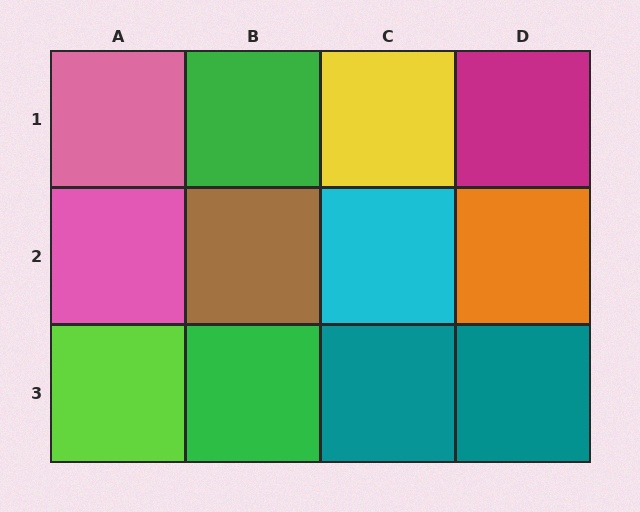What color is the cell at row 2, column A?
Pink.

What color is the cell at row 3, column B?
Green.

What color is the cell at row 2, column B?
Brown.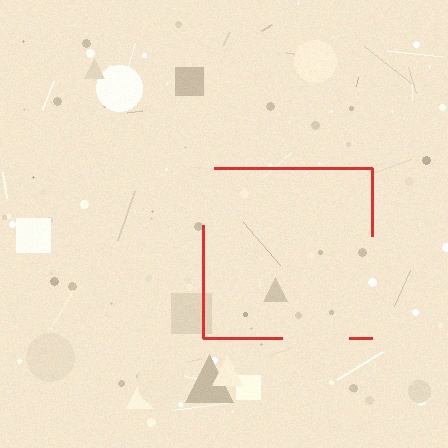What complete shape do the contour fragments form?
The contour fragments form a square.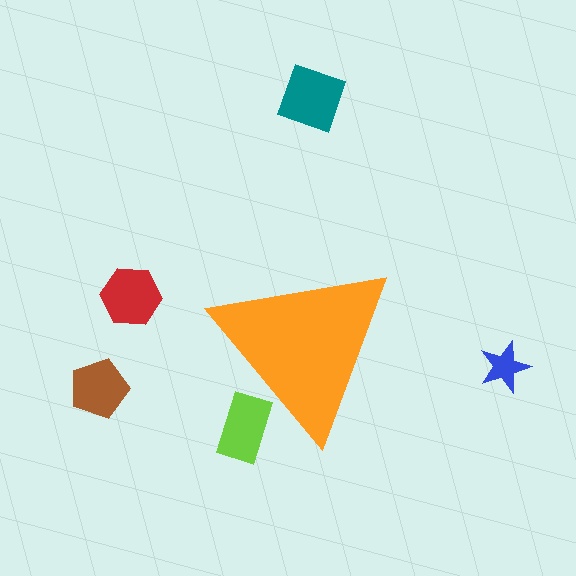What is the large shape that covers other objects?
An orange triangle.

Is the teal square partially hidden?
No, the teal square is fully visible.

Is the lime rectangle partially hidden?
Yes, the lime rectangle is partially hidden behind the orange triangle.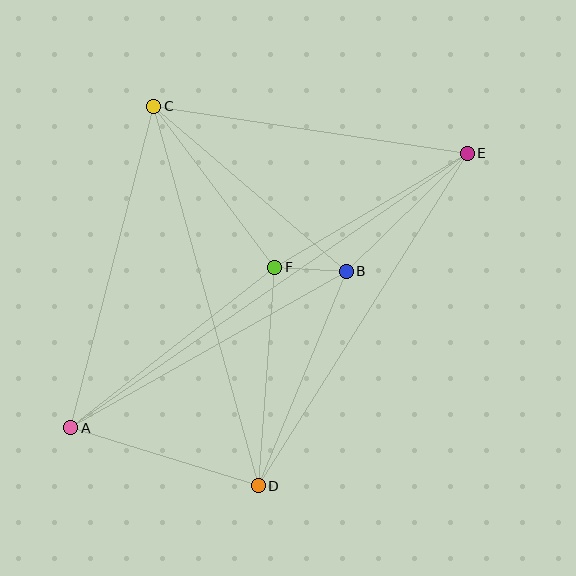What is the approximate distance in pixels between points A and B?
The distance between A and B is approximately 317 pixels.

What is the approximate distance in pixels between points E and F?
The distance between E and F is approximately 224 pixels.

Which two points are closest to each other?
Points B and F are closest to each other.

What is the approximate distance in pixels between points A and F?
The distance between A and F is approximately 260 pixels.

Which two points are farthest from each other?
Points A and E are farthest from each other.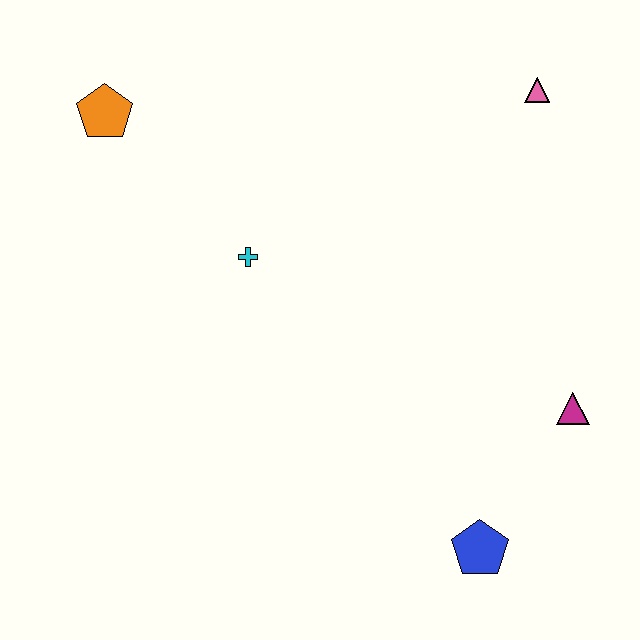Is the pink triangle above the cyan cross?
Yes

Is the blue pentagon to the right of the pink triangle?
No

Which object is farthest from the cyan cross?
The blue pentagon is farthest from the cyan cross.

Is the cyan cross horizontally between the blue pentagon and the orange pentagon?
Yes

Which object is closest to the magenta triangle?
The blue pentagon is closest to the magenta triangle.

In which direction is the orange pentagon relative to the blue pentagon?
The orange pentagon is above the blue pentagon.